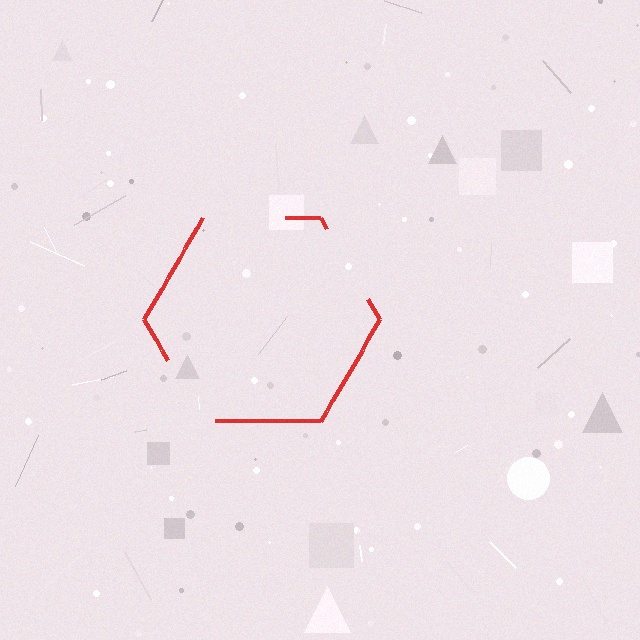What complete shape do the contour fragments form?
The contour fragments form a hexagon.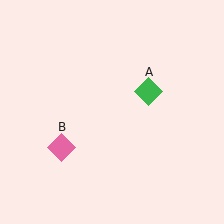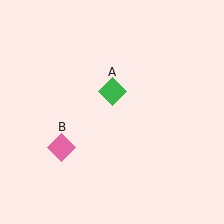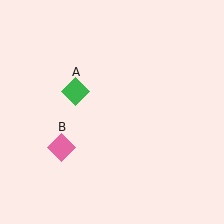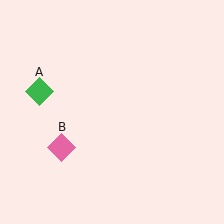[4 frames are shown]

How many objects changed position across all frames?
1 object changed position: green diamond (object A).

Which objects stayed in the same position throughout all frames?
Pink diamond (object B) remained stationary.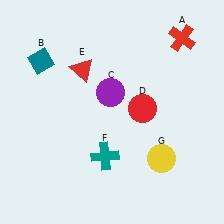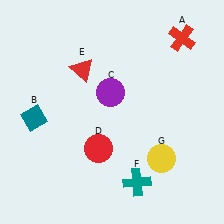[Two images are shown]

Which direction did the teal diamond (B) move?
The teal diamond (B) moved down.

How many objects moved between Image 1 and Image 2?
3 objects moved between the two images.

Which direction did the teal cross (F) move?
The teal cross (F) moved right.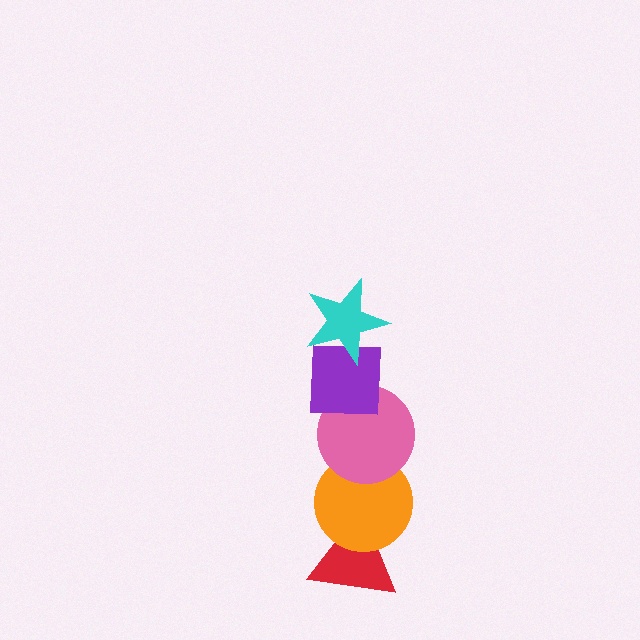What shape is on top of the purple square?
The cyan star is on top of the purple square.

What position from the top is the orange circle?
The orange circle is 4th from the top.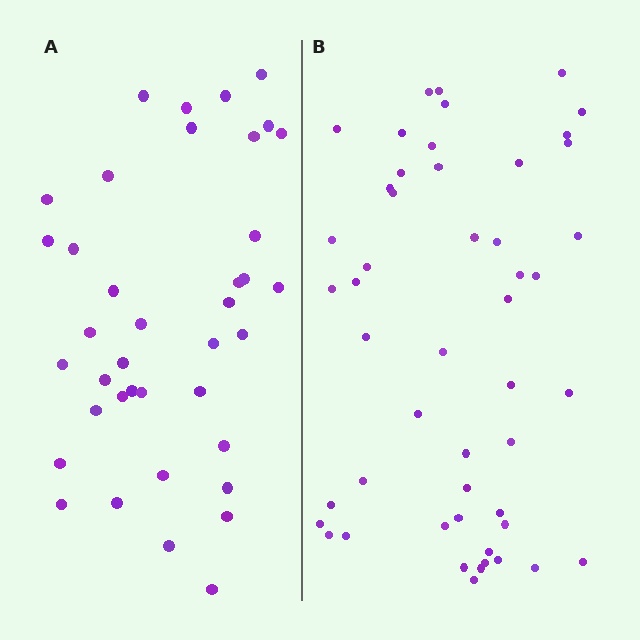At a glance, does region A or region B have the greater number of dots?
Region B (the right region) has more dots.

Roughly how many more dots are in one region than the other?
Region B has roughly 12 or so more dots than region A.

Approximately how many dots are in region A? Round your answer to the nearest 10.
About 40 dots. (The exact count is 39, which rounds to 40.)